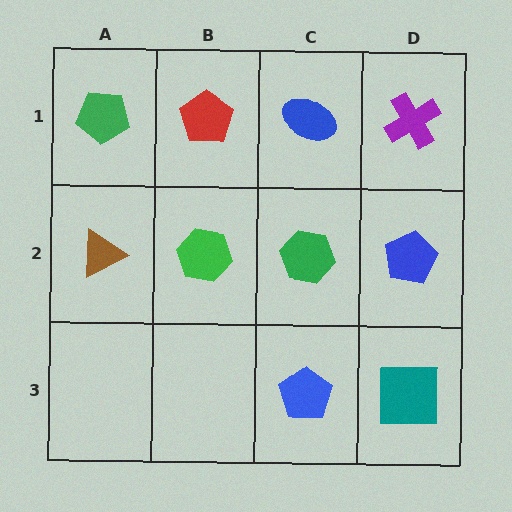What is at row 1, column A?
A green pentagon.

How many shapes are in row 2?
4 shapes.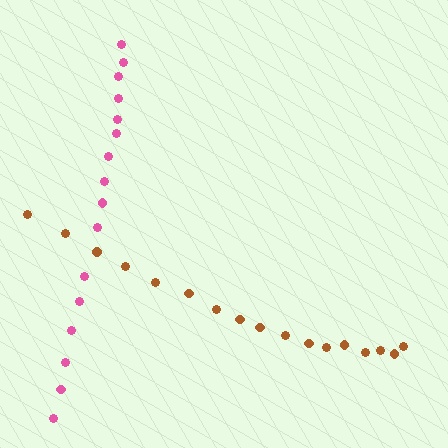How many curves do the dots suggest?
There are 2 distinct paths.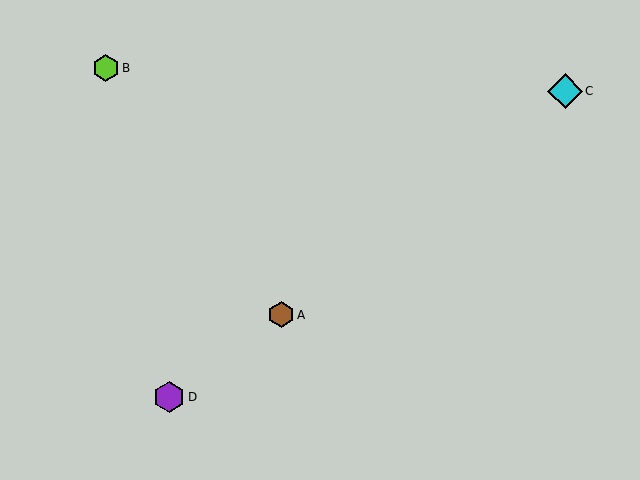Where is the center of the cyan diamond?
The center of the cyan diamond is at (565, 91).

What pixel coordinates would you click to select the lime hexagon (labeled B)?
Click at (106, 68) to select the lime hexagon B.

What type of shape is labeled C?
Shape C is a cyan diamond.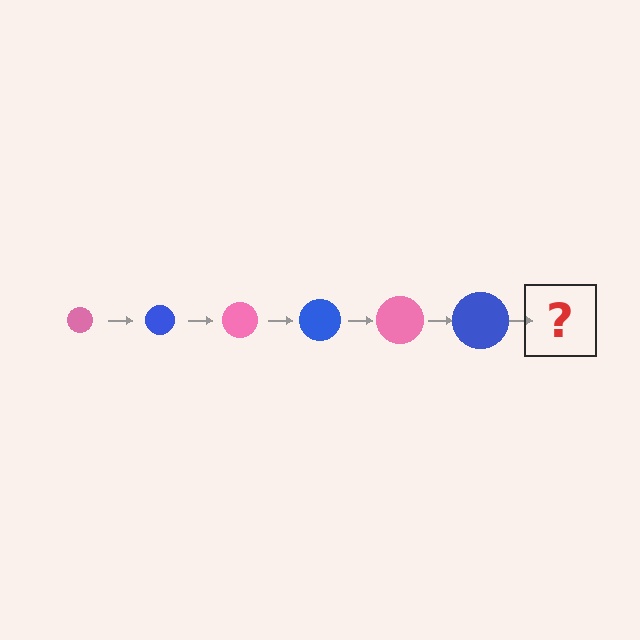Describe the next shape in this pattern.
It should be a pink circle, larger than the previous one.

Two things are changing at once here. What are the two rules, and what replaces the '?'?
The two rules are that the circle grows larger each step and the color cycles through pink and blue. The '?' should be a pink circle, larger than the previous one.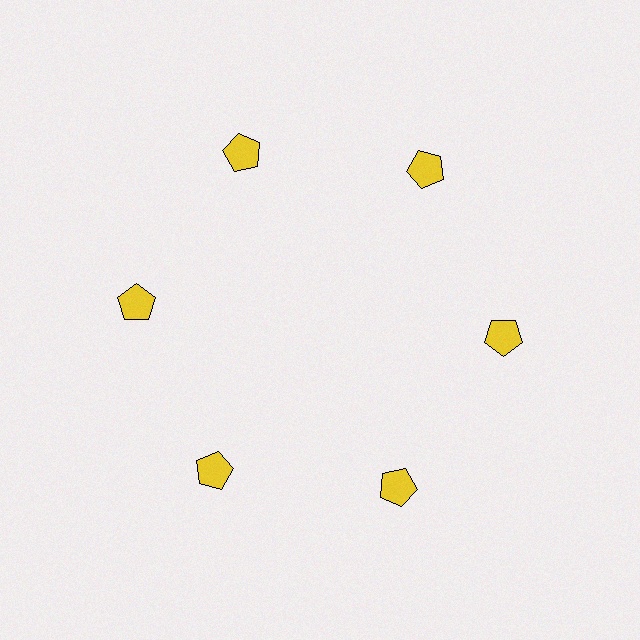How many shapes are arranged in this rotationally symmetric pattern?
There are 6 shapes, arranged in 6 groups of 1.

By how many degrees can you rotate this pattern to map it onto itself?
The pattern maps onto itself every 60 degrees of rotation.